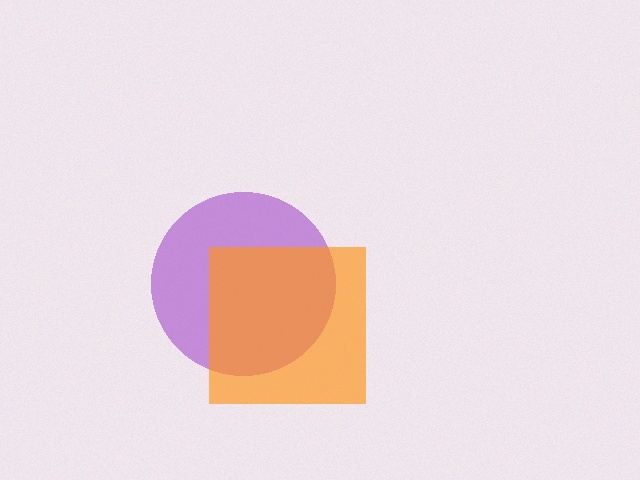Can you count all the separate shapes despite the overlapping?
Yes, there are 2 separate shapes.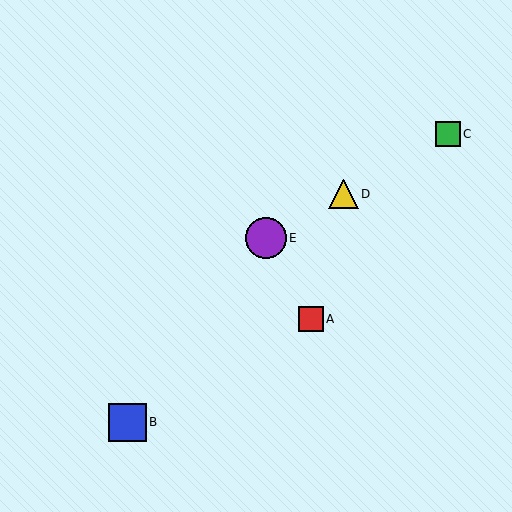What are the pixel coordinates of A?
Object A is at (311, 319).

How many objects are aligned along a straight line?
3 objects (C, D, E) are aligned along a straight line.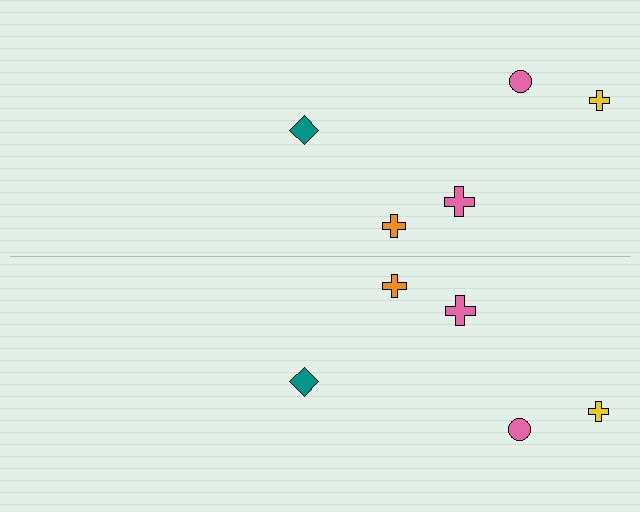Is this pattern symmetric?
Yes, this pattern has bilateral (reflection) symmetry.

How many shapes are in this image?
There are 10 shapes in this image.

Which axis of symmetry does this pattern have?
The pattern has a horizontal axis of symmetry running through the center of the image.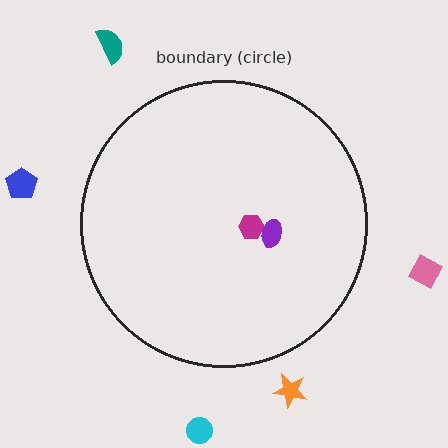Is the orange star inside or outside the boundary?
Outside.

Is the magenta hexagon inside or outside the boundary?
Inside.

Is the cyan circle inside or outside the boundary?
Outside.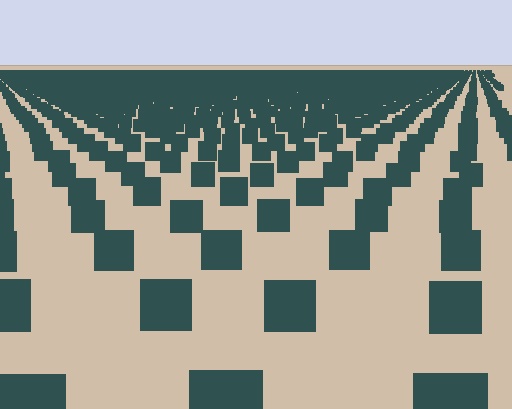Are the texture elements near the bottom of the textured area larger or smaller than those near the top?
Larger. Near the bottom, elements are closer to the viewer and appear at a bigger on-screen size.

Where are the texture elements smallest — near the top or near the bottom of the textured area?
Near the top.